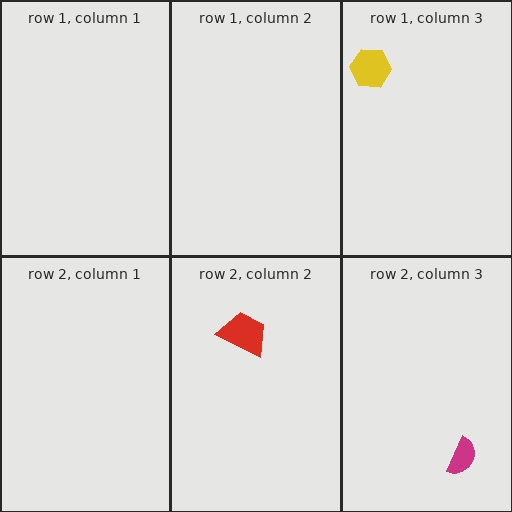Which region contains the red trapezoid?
The row 2, column 2 region.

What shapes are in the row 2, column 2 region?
The red trapezoid.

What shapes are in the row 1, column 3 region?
The yellow hexagon.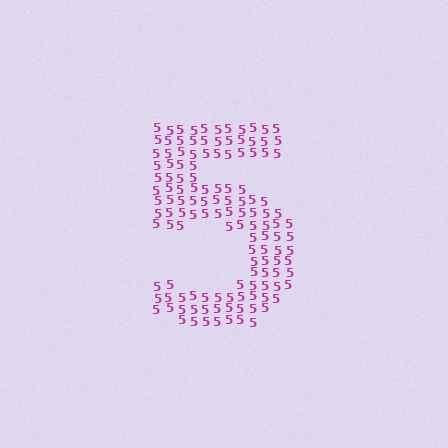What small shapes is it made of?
It is made of small digit 5's.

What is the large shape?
The large shape is the digit 5.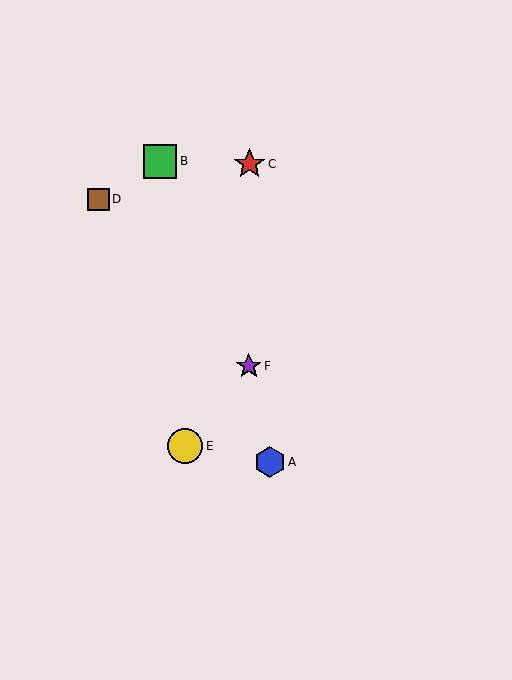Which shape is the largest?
The yellow circle (labeled E) is the largest.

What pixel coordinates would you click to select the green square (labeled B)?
Click at (160, 161) to select the green square B.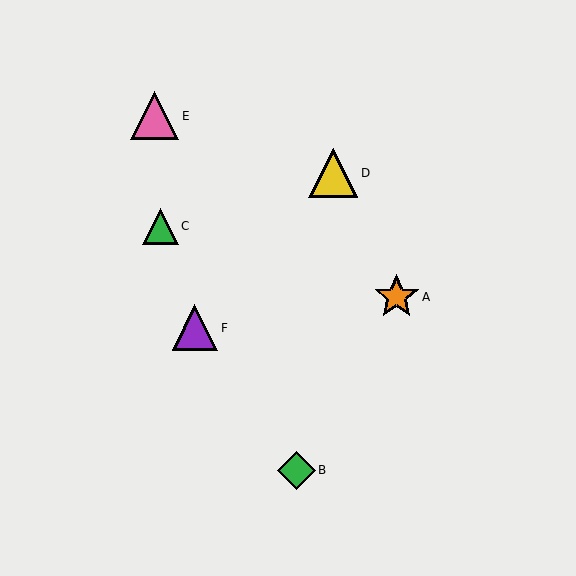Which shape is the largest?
The yellow triangle (labeled D) is the largest.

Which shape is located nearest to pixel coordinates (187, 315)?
The purple triangle (labeled F) at (195, 328) is nearest to that location.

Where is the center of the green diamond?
The center of the green diamond is at (296, 470).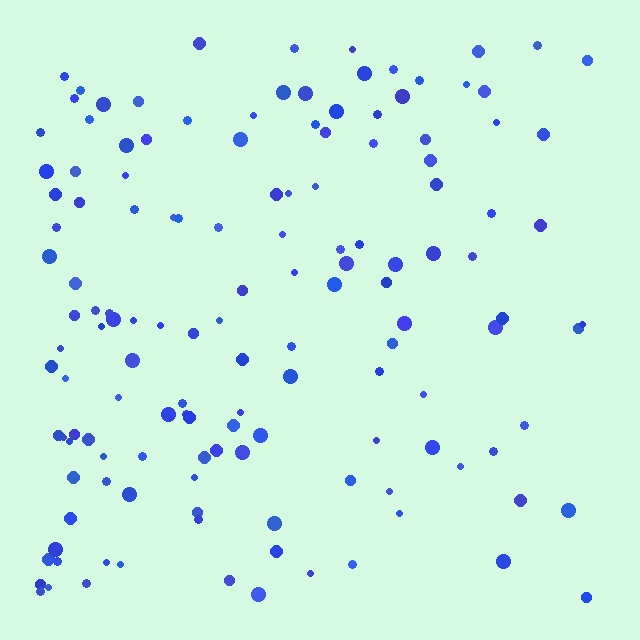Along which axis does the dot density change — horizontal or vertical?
Horizontal.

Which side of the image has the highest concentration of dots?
The left.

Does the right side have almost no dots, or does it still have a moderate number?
Still a moderate number, just noticeably fewer than the left.